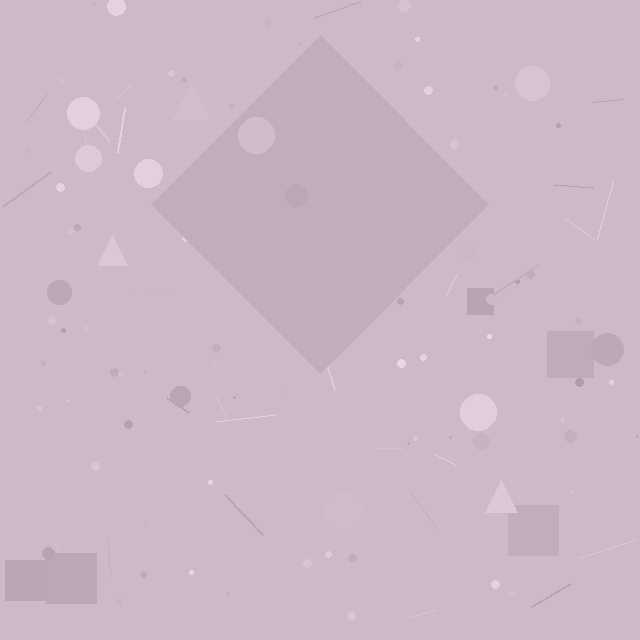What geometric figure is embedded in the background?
A diamond is embedded in the background.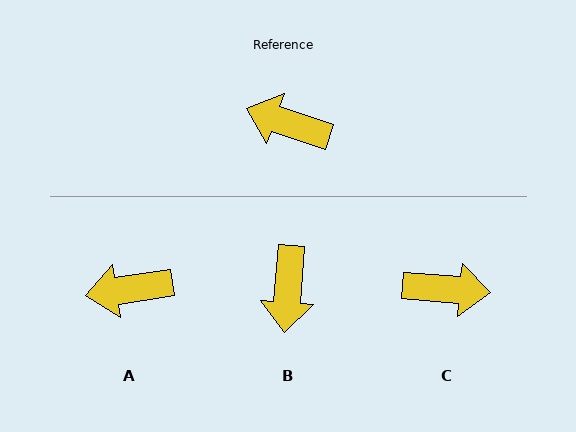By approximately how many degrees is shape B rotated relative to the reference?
Approximately 105 degrees counter-clockwise.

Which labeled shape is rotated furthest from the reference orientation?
C, about 166 degrees away.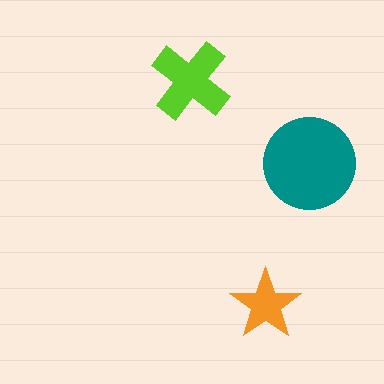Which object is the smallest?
The orange star.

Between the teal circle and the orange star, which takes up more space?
The teal circle.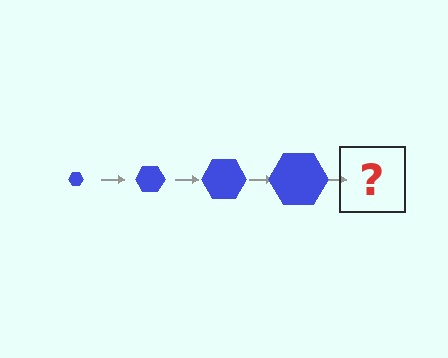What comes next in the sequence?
The next element should be a blue hexagon, larger than the previous one.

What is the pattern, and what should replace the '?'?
The pattern is that the hexagon gets progressively larger each step. The '?' should be a blue hexagon, larger than the previous one.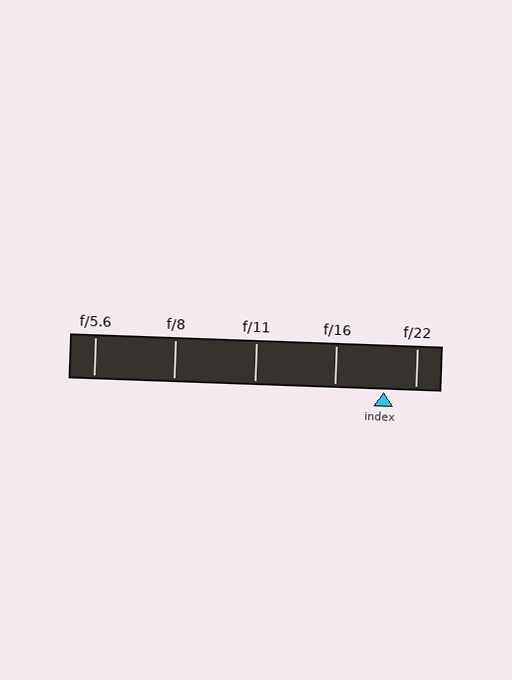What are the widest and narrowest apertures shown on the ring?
The widest aperture shown is f/5.6 and the narrowest is f/22.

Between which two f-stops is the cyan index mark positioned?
The index mark is between f/16 and f/22.